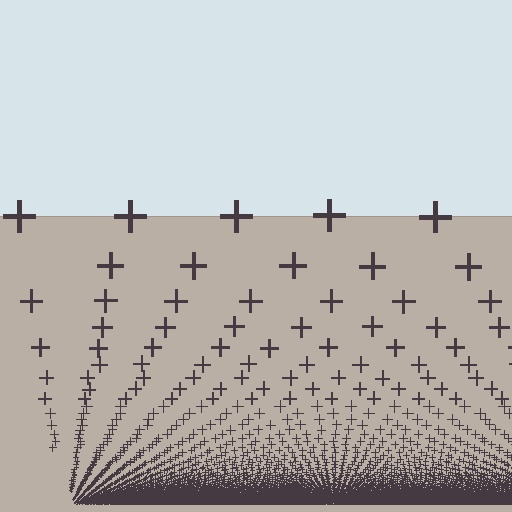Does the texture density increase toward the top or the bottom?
Density increases toward the bottom.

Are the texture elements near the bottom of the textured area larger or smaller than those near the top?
Smaller. The gradient is inverted — elements near the bottom are smaller and denser.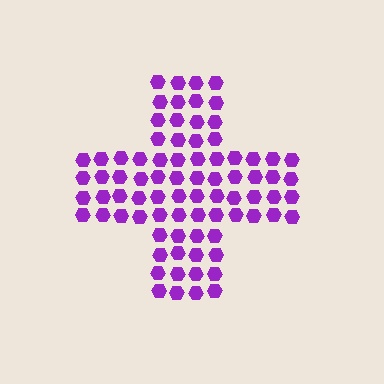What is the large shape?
The large shape is a cross.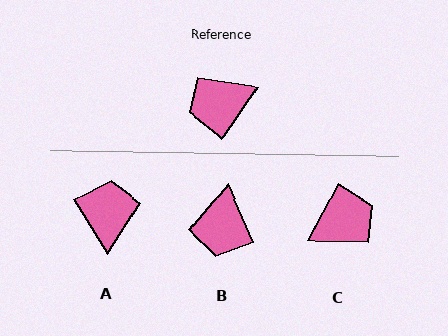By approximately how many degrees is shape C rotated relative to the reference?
Approximately 173 degrees clockwise.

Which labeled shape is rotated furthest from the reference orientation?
C, about 173 degrees away.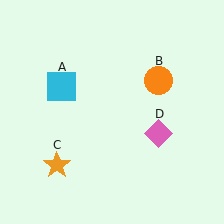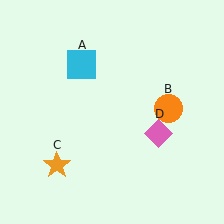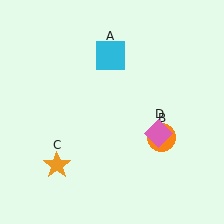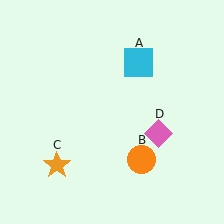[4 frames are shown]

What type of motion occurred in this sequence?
The cyan square (object A), orange circle (object B) rotated clockwise around the center of the scene.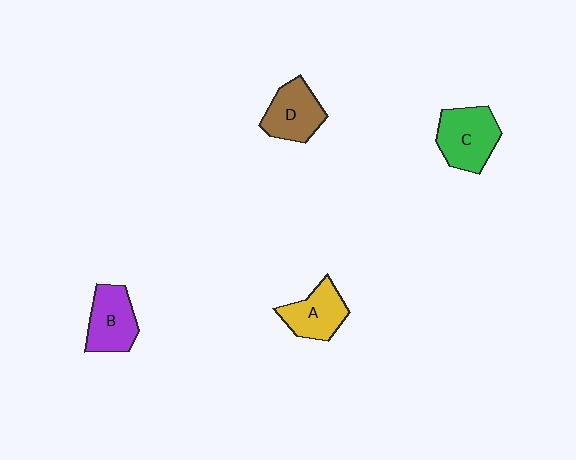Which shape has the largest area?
Shape C (green).